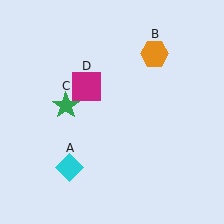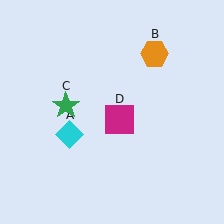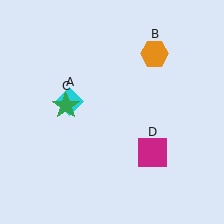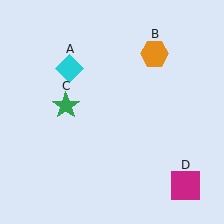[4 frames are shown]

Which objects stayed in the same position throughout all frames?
Orange hexagon (object B) and green star (object C) remained stationary.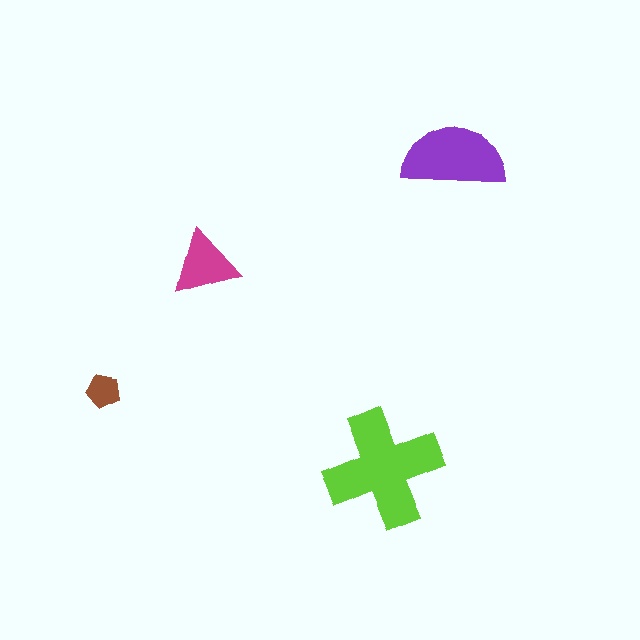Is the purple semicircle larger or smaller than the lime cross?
Smaller.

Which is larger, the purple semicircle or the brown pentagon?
The purple semicircle.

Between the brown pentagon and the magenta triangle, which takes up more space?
The magenta triangle.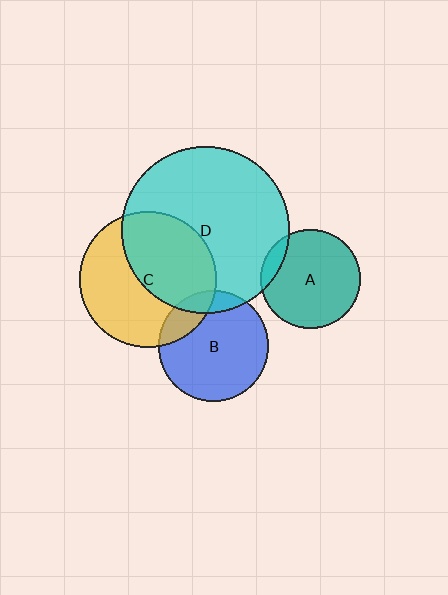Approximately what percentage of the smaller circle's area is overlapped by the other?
Approximately 10%.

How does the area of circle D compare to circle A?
Approximately 2.8 times.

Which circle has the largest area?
Circle D (cyan).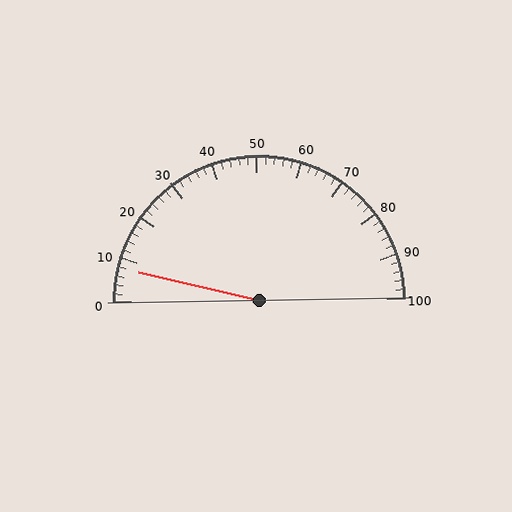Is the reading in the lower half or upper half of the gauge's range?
The reading is in the lower half of the range (0 to 100).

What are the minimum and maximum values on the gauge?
The gauge ranges from 0 to 100.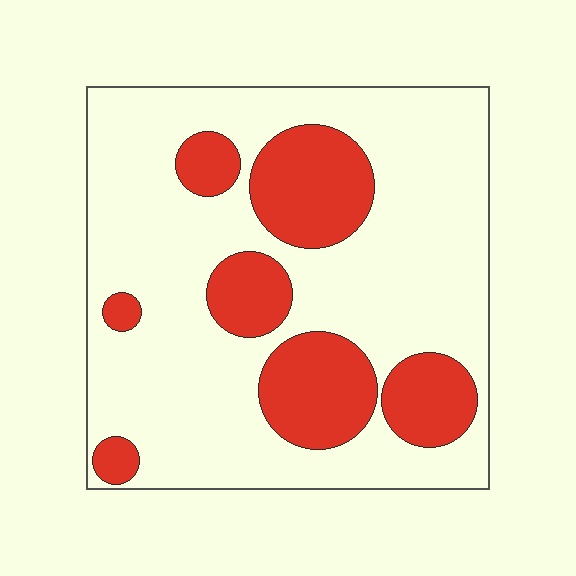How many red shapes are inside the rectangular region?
7.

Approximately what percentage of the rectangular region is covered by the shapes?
Approximately 25%.